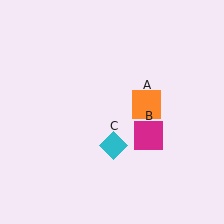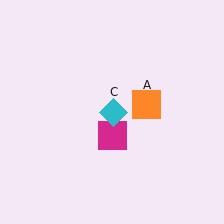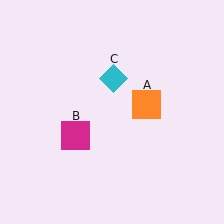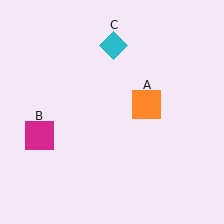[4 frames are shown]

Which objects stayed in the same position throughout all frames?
Orange square (object A) remained stationary.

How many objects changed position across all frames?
2 objects changed position: magenta square (object B), cyan diamond (object C).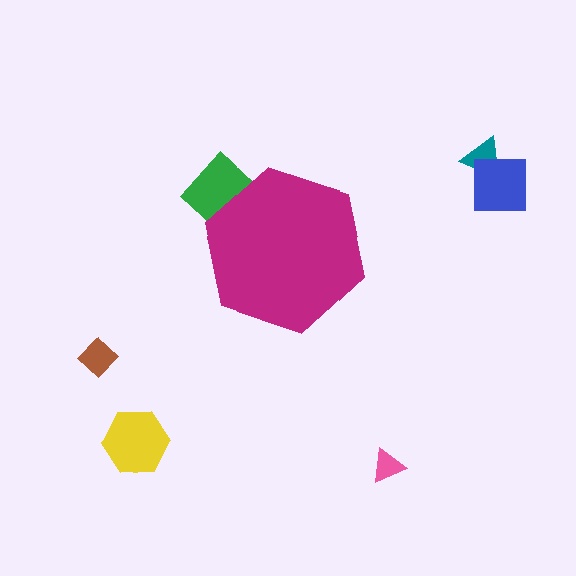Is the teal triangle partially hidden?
No, the teal triangle is fully visible.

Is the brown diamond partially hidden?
No, the brown diamond is fully visible.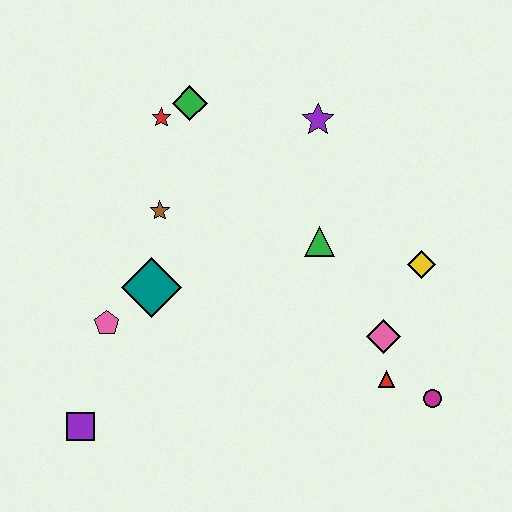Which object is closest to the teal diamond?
The pink pentagon is closest to the teal diamond.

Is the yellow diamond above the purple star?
No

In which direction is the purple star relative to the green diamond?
The purple star is to the right of the green diamond.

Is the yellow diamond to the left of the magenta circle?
Yes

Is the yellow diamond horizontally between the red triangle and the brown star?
No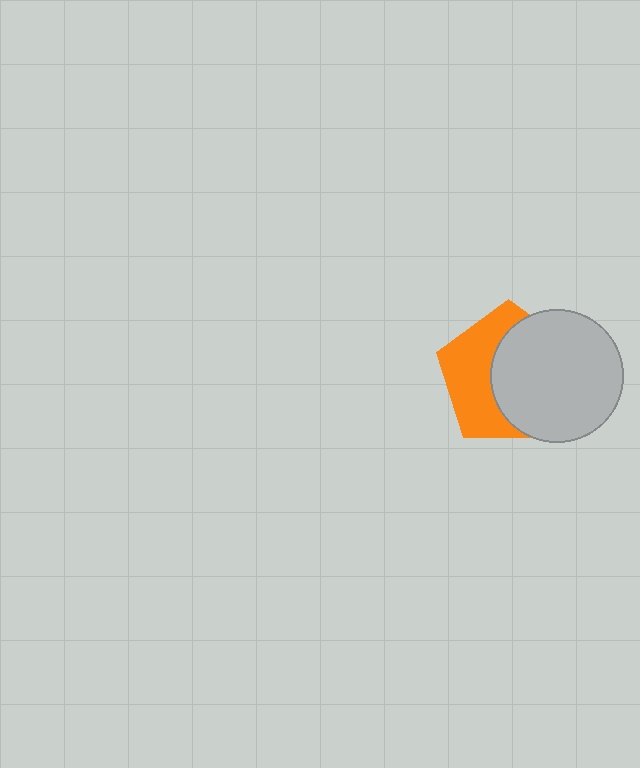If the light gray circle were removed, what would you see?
You would see the complete orange pentagon.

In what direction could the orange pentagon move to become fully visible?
The orange pentagon could move left. That would shift it out from behind the light gray circle entirely.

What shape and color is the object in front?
The object in front is a light gray circle.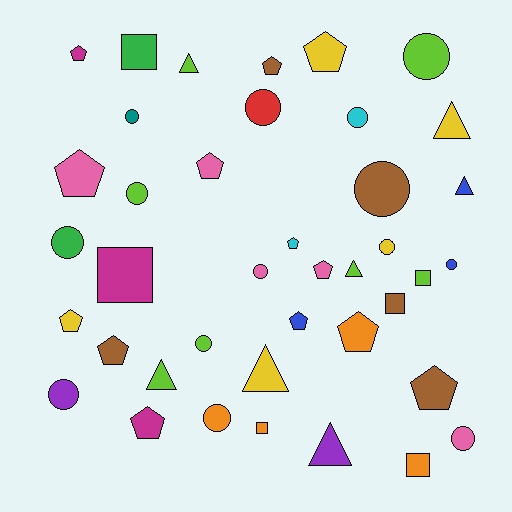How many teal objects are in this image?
There is 1 teal object.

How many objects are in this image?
There are 40 objects.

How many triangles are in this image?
There are 7 triangles.